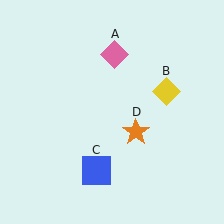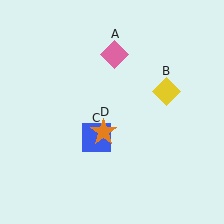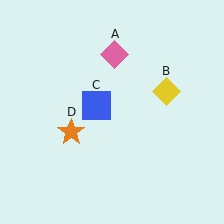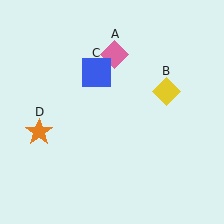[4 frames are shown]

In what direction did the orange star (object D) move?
The orange star (object D) moved left.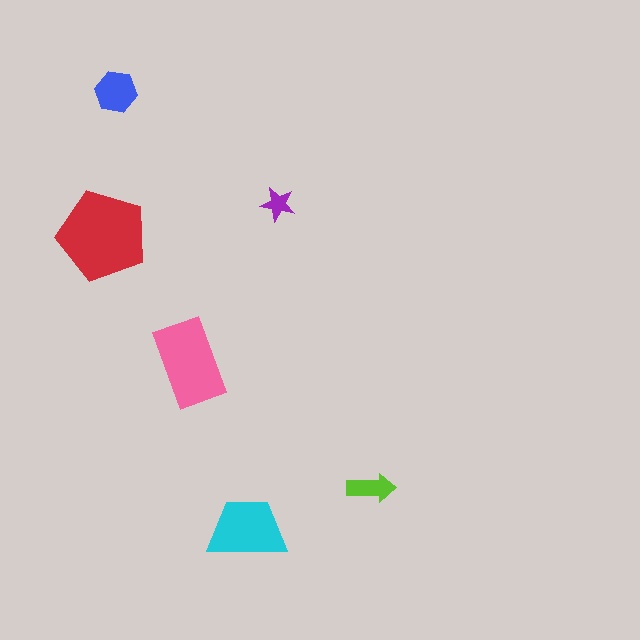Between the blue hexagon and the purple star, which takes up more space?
The blue hexagon.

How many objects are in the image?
There are 6 objects in the image.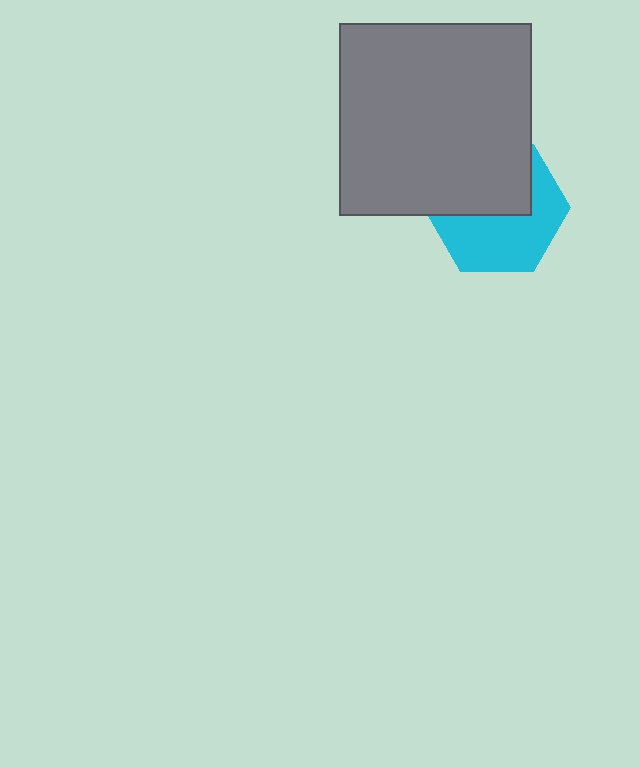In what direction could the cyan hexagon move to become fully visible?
The cyan hexagon could move down. That would shift it out from behind the gray square entirely.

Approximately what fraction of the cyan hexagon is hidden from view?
Roughly 46% of the cyan hexagon is hidden behind the gray square.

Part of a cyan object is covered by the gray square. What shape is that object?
It is a hexagon.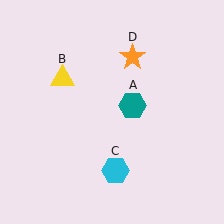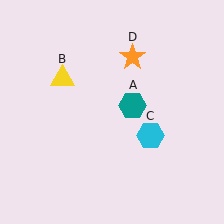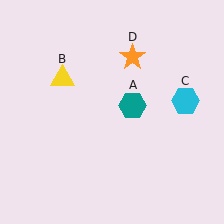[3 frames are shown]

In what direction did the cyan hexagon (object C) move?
The cyan hexagon (object C) moved up and to the right.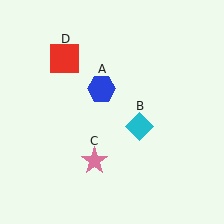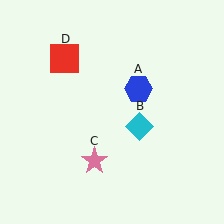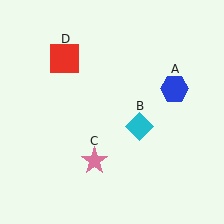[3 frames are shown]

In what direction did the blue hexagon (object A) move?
The blue hexagon (object A) moved right.